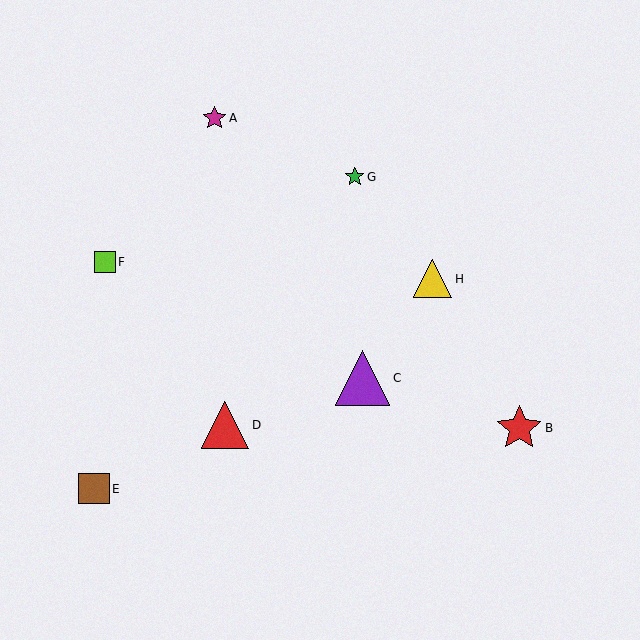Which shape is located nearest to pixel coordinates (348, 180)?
The green star (labeled G) at (355, 177) is nearest to that location.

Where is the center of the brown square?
The center of the brown square is at (94, 489).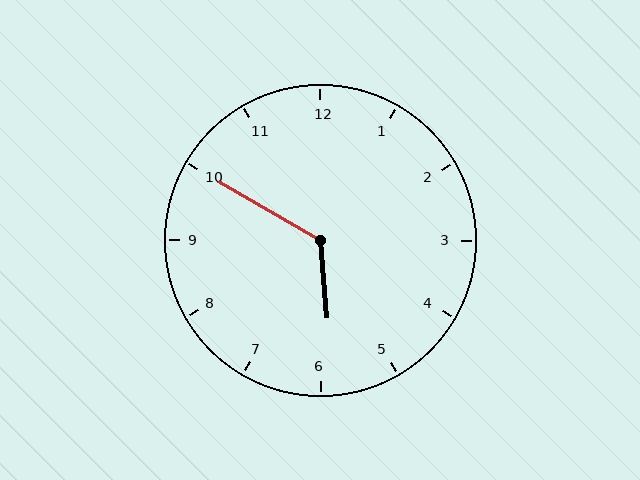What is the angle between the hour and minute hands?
Approximately 125 degrees.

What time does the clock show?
5:50.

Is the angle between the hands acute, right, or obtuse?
It is obtuse.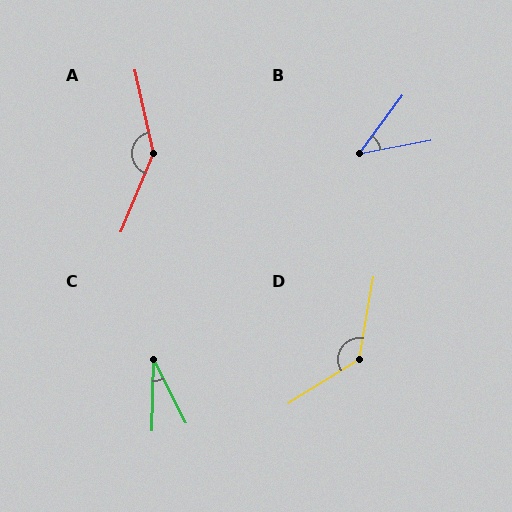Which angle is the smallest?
C, at approximately 28 degrees.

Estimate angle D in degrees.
Approximately 132 degrees.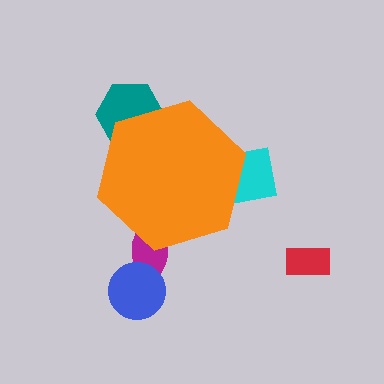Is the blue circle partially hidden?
No, the blue circle is fully visible.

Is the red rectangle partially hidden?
No, the red rectangle is fully visible.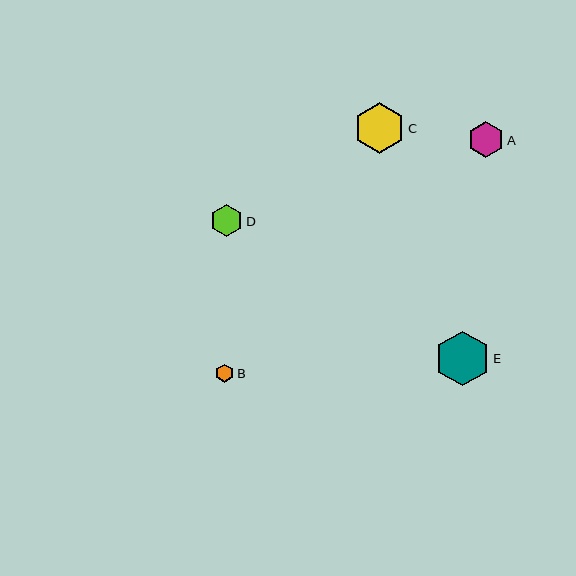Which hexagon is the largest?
Hexagon E is the largest with a size of approximately 55 pixels.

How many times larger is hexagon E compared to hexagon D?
Hexagon E is approximately 1.7 times the size of hexagon D.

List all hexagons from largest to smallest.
From largest to smallest: E, C, A, D, B.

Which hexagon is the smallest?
Hexagon B is the smallest with a size of approximately 18 pixels.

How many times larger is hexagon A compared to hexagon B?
Hexagon A is approximately 1.9 times the size of hexagon B.